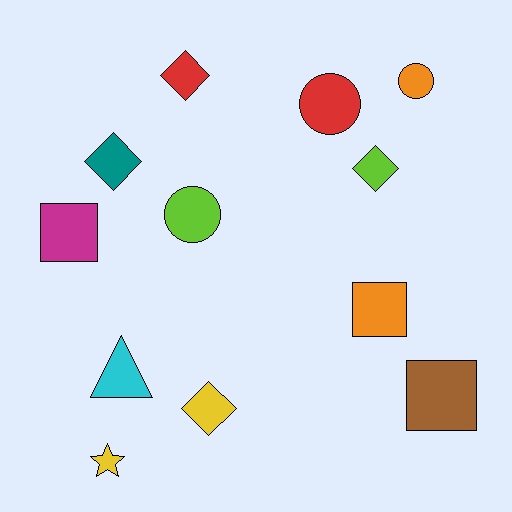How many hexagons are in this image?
There are no hexagons.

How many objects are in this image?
There are 12 objects.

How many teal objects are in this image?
There is 1 teal object.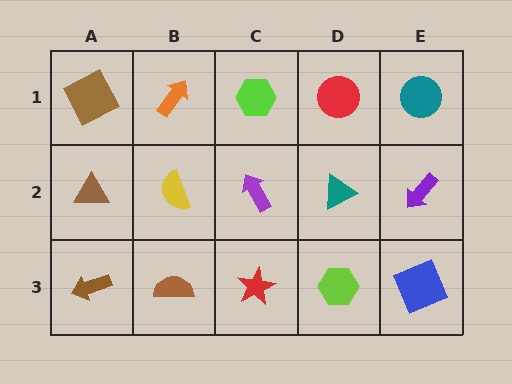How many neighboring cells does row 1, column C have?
3.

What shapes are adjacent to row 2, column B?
An orange arrow (row 1, column B), a brown semicircle (row 3, column B), a brown triangle (row 2, column A), a purple arrow (row 2, column C).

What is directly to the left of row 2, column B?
A brown triangle.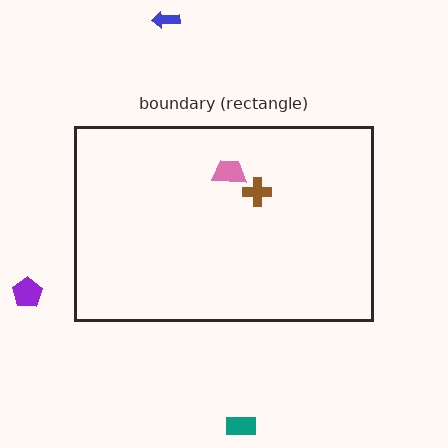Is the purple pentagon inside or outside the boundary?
Outside.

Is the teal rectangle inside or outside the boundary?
Outside.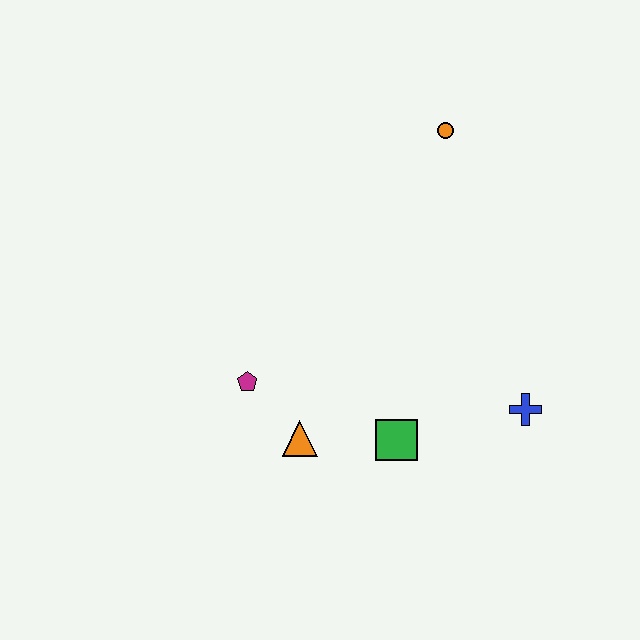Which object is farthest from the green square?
The orange circle is farthest from the green square.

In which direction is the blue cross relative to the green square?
The blue cross is to the right of the green square.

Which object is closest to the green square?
The orange triangle is closest to the green square.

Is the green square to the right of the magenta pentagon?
Yes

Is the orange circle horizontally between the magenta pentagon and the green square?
No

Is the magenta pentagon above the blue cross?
Yes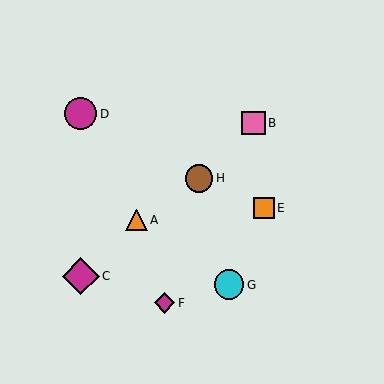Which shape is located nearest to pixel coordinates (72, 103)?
The magenta circle (labeled D) at (81, 114) is nearest to that location.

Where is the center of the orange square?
The center of the orange square is at (264, 208).